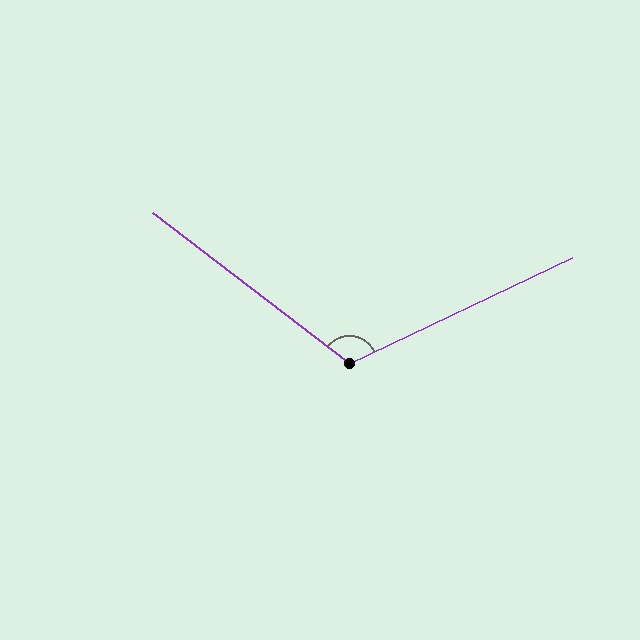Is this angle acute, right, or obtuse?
It is obtuse.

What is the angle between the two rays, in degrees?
Approximately 117 degrees.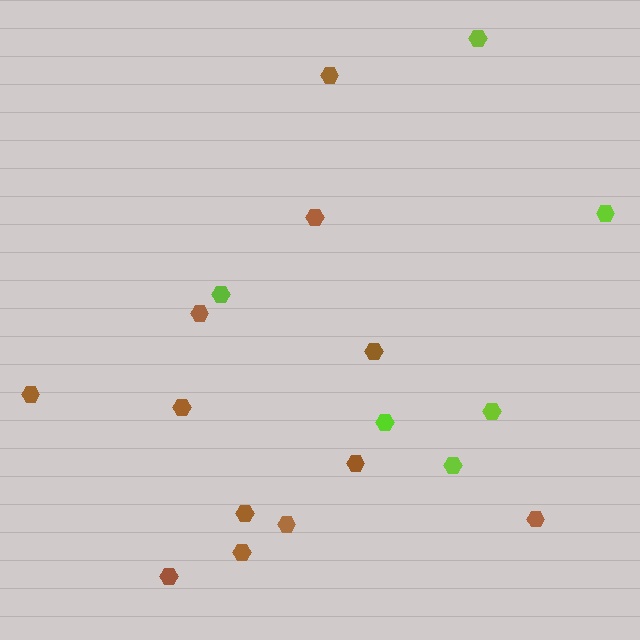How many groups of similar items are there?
There are 2 groups: one group of brown hexagons (12) and one group of lime hexagons (6).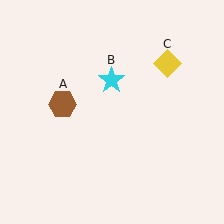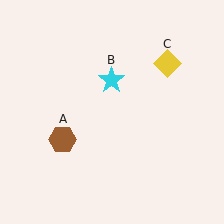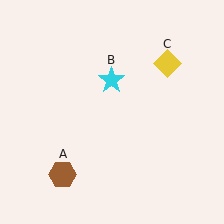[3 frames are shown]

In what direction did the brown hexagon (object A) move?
The brown hexagon (object A) moved down.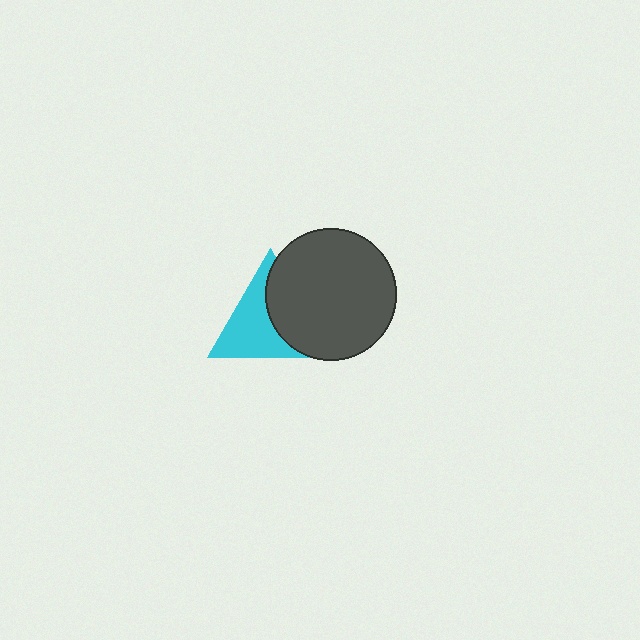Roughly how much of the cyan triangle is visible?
About half of it is visible (roughly 55%).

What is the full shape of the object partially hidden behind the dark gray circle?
The partially hidden object is a cyan triangle.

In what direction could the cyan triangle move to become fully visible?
The cyan triangle could move left. That would shift it out from behind the dark gray circle entirely.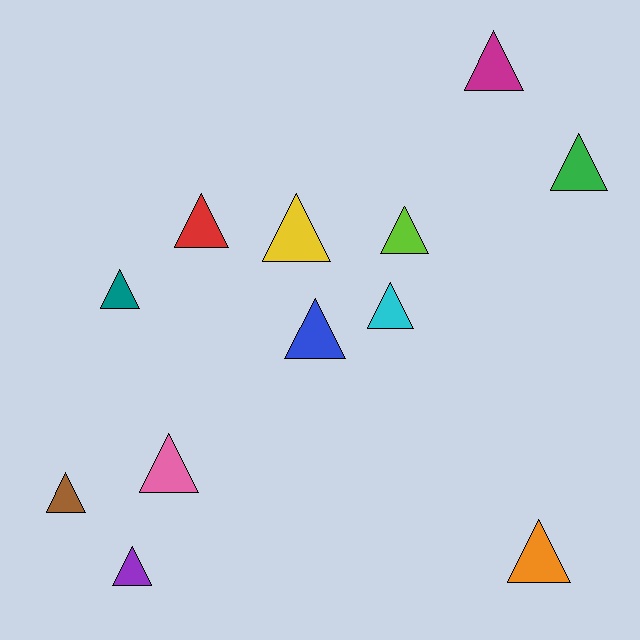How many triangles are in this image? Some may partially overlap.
There are 12 triangles.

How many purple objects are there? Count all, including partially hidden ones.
There is 1 purple object.